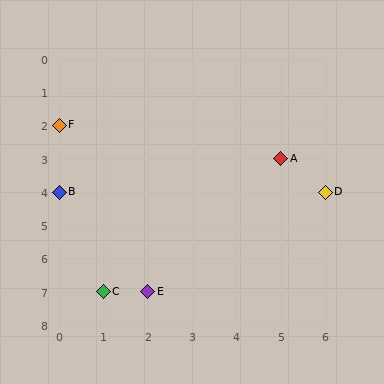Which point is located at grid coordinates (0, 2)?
Point F is at (0, 2).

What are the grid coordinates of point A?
Point A is at grid coordinates (5, 3).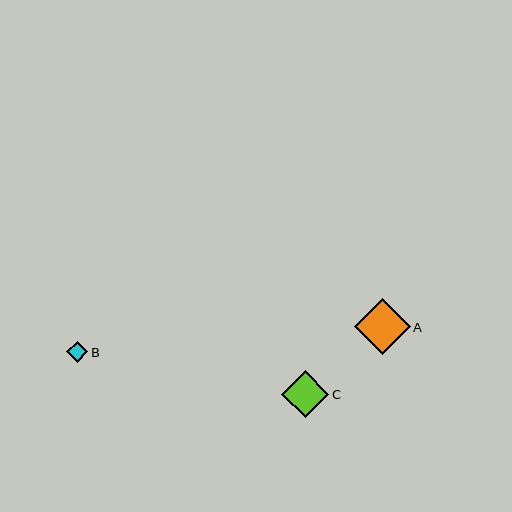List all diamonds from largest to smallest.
From largest to smallest: A, C, B.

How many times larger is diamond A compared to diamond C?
Diamond A is approximately 1.2 times the size of diamond C.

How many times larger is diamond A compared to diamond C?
Diamond A is approximately 1.2 times the size of diamond C.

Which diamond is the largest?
Diamond A is the largest with a size of approximately 56 pixels.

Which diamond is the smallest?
Diamond B is the smallest with a size of approximately 21 pixels.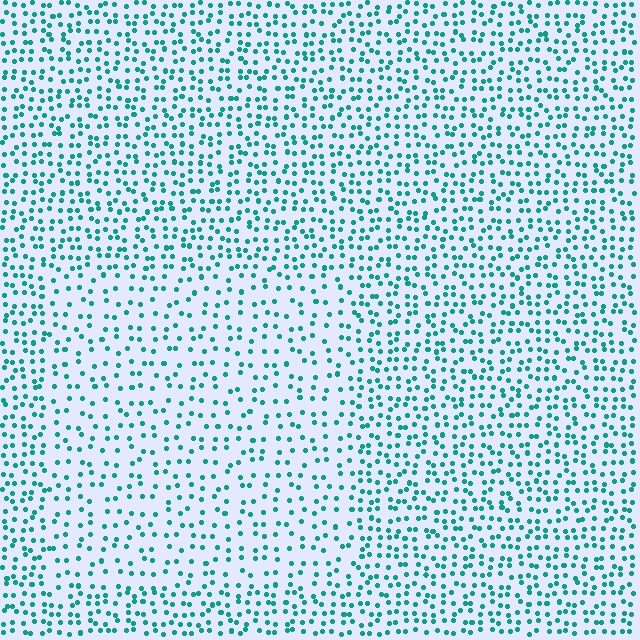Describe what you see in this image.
The image contains small teal elements arranged at two different densities. A rectangle-shaped region is visible where the elements are less densely packed than the surrounding area.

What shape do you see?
I see a rectangle.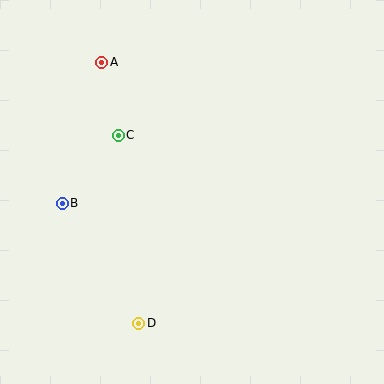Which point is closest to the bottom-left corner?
Point D is closest to the bottom-left corner.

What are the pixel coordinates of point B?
Point B is at (62, 203).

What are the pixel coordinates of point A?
Point A is at (102, 62).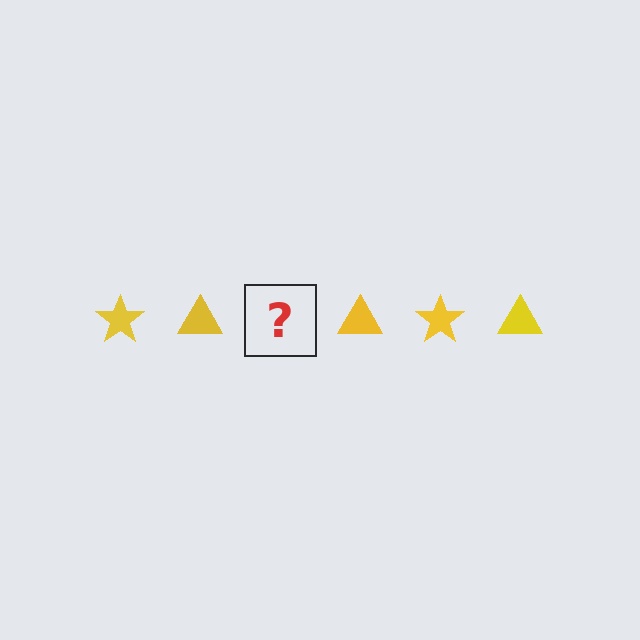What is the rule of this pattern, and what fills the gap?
The rule is that the pattern cycles through star, triangle shapes in yellow. The gap should be filled with a yellow star.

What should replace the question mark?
The question mark should be replaced with a yellow star.